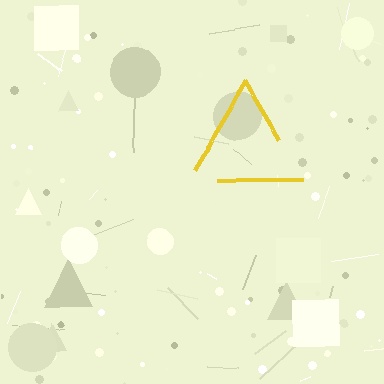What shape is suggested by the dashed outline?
The dashed outline suggests a triangle.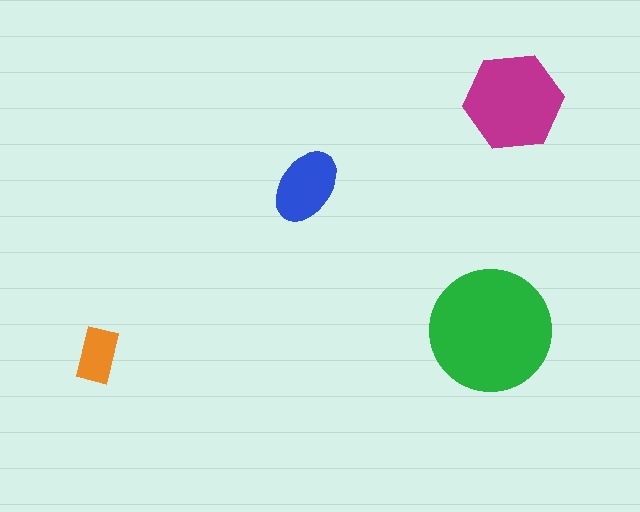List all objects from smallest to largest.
The orange rectangle, the blue ellipse, the magenta hexagon, the green circle.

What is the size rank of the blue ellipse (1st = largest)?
3rd.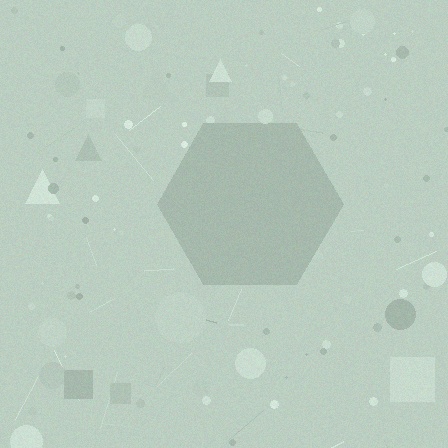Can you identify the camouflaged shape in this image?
The camouflaged shape is a hexagon.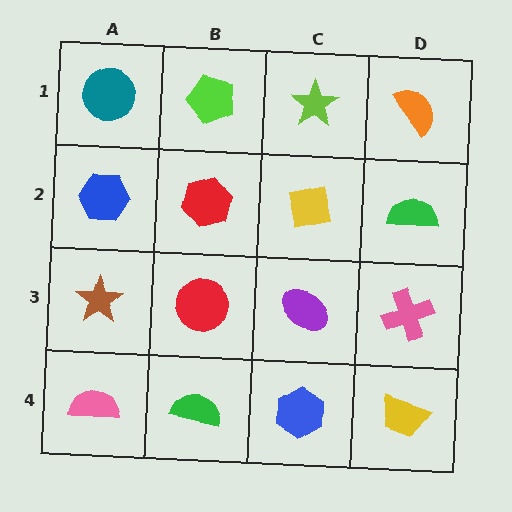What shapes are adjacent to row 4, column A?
A brown star (row 3, column A), a green semicircle (row 4, column B).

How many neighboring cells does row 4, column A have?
2.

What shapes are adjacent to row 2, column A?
A teal circle (row 1, column A), a brown star (row 3, column A), a red hexagon (row 2, column B).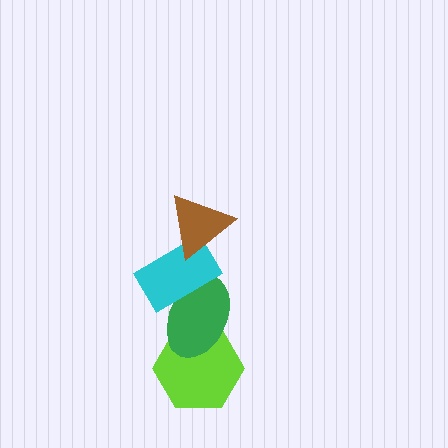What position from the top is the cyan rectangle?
The cyan rectangle is 2nd from the top.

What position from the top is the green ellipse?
The green ellipse is 3rd from the top.